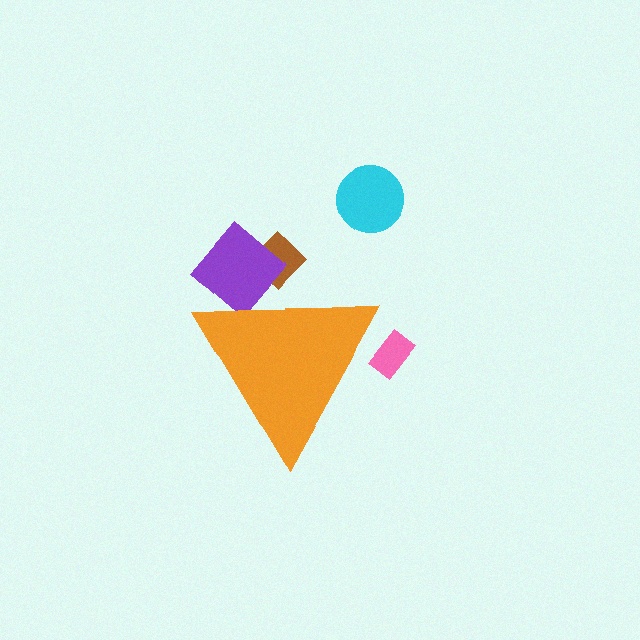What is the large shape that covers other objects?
An orange triangle.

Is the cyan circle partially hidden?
No, the cyan circle is fully visible.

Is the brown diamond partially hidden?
Yes, the brown diamond is partially hidden behind the orange triangle.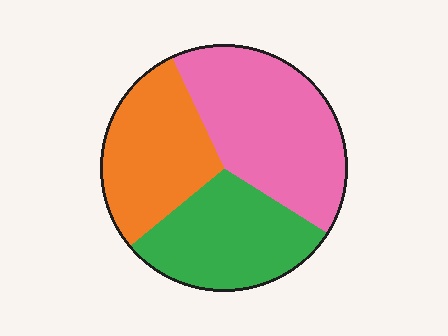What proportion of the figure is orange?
Orange takes up between a sixth and a third of the figure.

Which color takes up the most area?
Pink, at roughly 40%.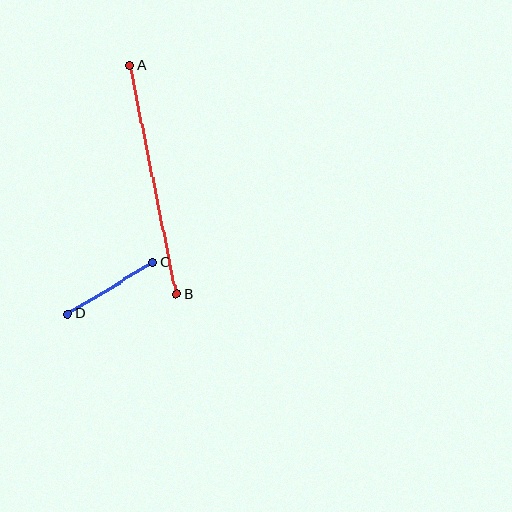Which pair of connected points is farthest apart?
Points A and B are farthest apart.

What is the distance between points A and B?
The distance is approximately 233 pixels.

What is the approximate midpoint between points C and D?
The midpoint is at approximately (110, 288) pixels.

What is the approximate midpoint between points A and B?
The midpoint is at approximately (153, 180) pixels.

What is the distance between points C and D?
The distance is approximately 100 pixels.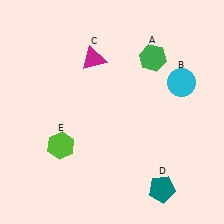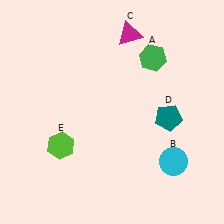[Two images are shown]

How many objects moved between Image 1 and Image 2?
3 objects moved between the two images.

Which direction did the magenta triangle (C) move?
The magenta triangle (C) moved right.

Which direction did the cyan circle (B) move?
The cyan circle (B) moved down.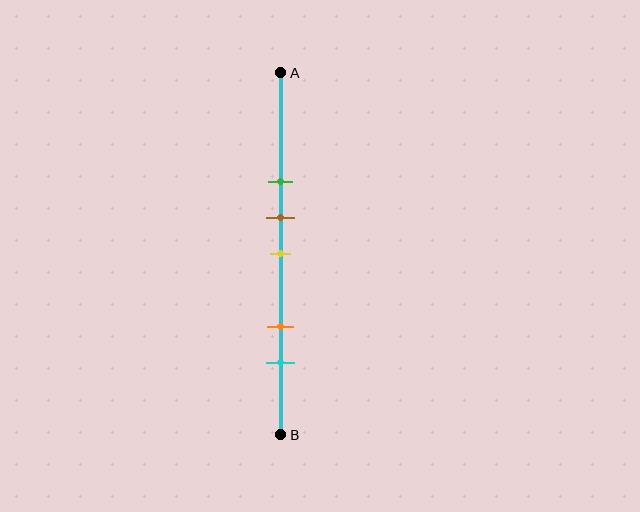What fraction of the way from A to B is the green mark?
The green mark is approximately 30% (0.3) of the way from A to B.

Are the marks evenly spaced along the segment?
No, the marks are not evenly spaced.